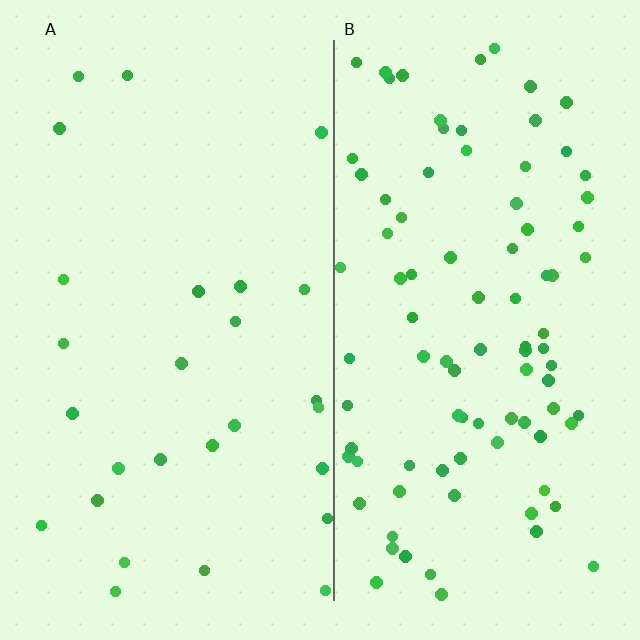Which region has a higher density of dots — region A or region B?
B (the right).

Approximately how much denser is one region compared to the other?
Approximately 3.4× — region B over region A.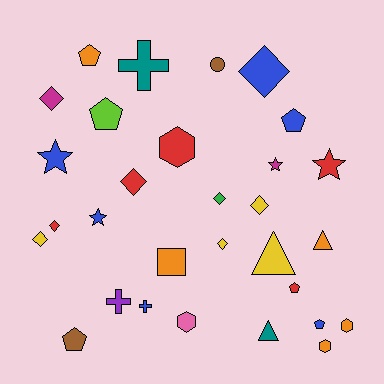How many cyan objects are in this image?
There are no cyan objects.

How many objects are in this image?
There are 30 objects.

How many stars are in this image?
There are 4 stars.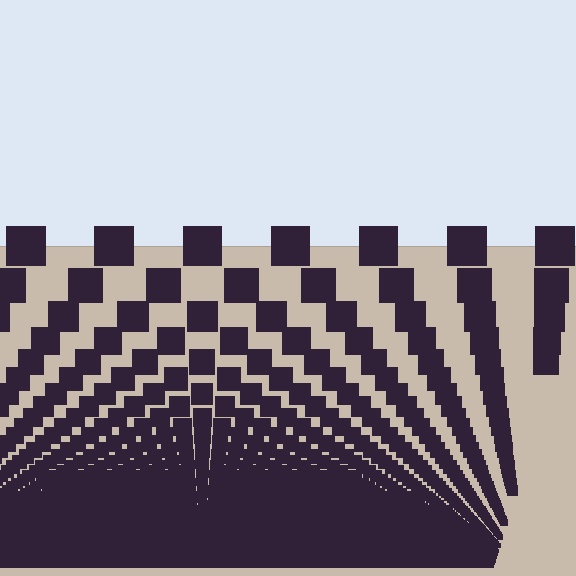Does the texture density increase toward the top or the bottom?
Density increases toward the bottom.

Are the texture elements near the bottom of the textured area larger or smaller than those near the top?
Smaller. The gradient is inverted — elements near the bottom are smaller and denser.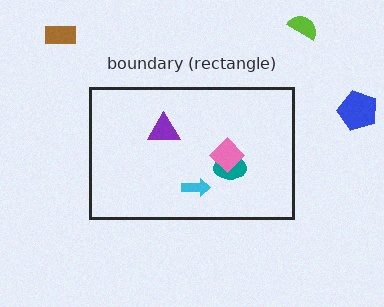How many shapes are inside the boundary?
4 inside, 3 outside.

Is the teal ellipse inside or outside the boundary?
Inside.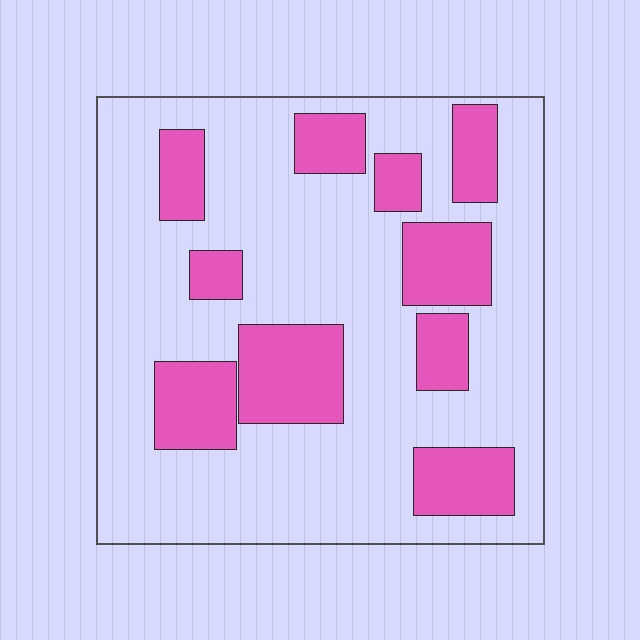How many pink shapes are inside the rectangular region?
10.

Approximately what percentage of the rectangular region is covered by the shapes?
Approximately 25%.